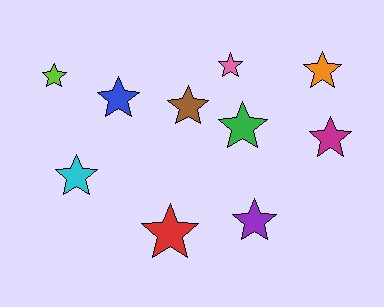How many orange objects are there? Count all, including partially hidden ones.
There is 1 orange object.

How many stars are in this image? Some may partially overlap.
There are 10 stars.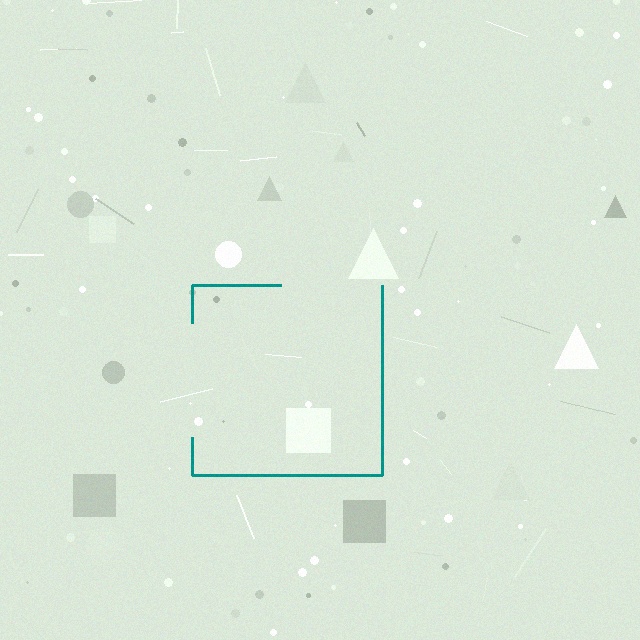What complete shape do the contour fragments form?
The contour fragments form a square.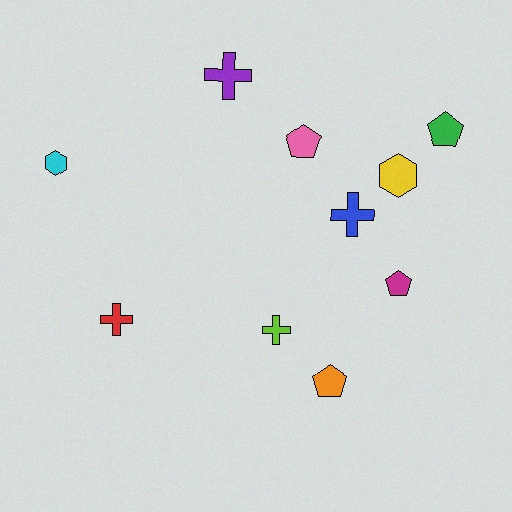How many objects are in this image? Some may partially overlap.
There are 10 objects.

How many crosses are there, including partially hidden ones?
There are 4 crosses.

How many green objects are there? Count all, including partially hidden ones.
There is 1 green object.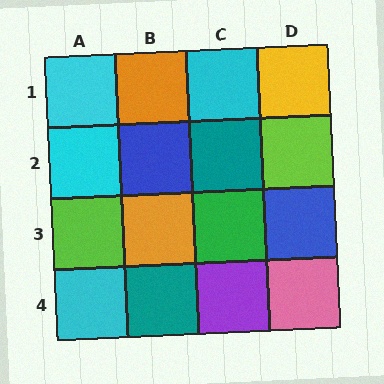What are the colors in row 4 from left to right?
Cyan, teal, purple, pink.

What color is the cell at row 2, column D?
Lime.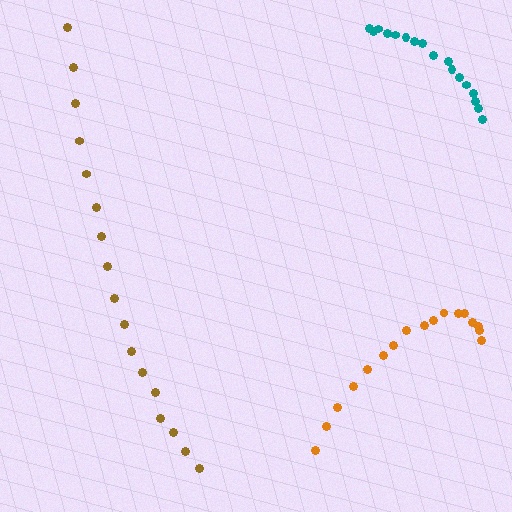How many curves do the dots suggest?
There are 3 distinct paths.